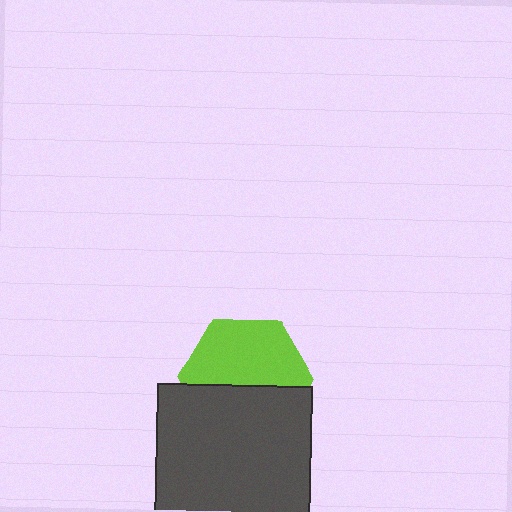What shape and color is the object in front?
The object in front is a dark gray square.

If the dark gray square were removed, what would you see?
You would see the complete lime hexagon.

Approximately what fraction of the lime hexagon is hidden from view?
Roughly 42% of the lime hexagon is hidden behind the dark gray square.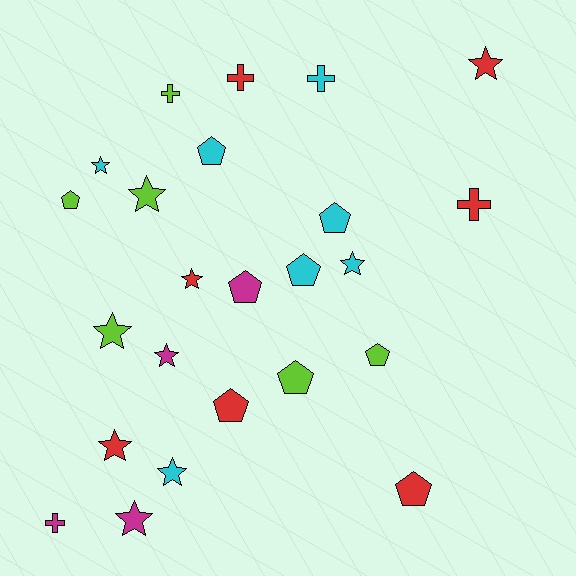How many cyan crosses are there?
There is 1 cyan cross.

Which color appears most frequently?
Red, with 7 objects.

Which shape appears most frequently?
Star, with 10 objects.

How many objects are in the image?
There are 24 objects.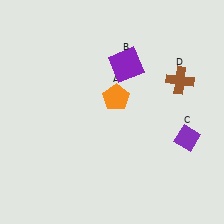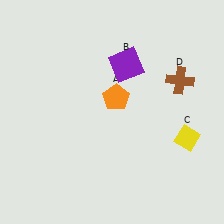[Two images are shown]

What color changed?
The diamond (C) changed from purple in Image 1 to yellow in Image 2.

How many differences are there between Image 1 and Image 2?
There is 1 difference between the two images.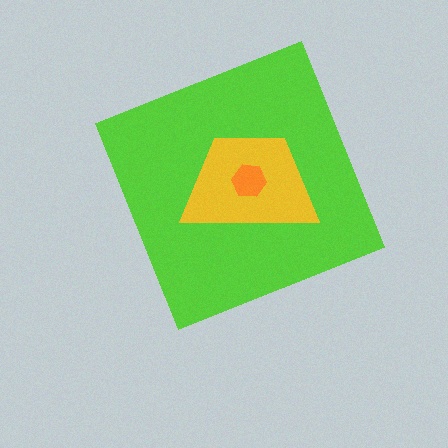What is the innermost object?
The orange hexagon.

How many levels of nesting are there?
3.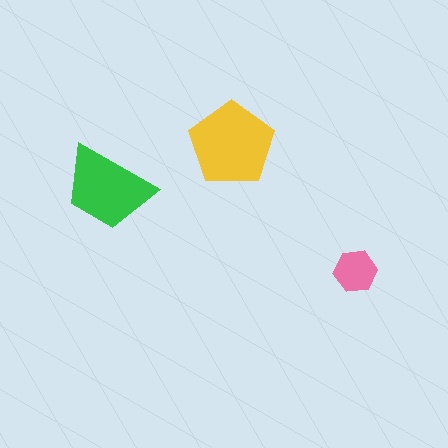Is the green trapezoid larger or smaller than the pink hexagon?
Larger.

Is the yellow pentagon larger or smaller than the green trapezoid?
Larger.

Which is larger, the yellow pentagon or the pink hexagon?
The yellow pentagon.